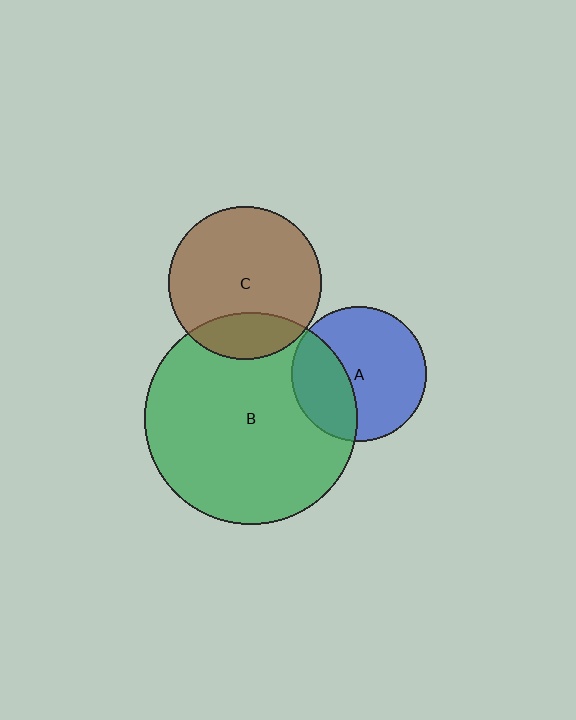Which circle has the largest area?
Circle B (green).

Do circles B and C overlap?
Yes.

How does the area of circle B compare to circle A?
Approximately 2.5 times.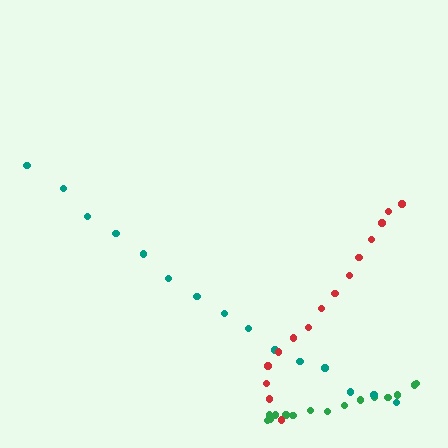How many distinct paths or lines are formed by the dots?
There are 3 distinct paths.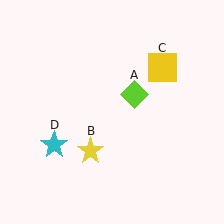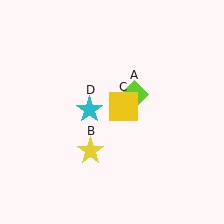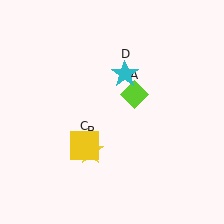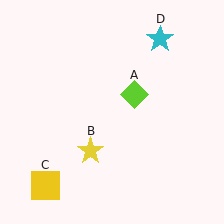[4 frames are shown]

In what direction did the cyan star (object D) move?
The cyan star (object D) moved up and to the right.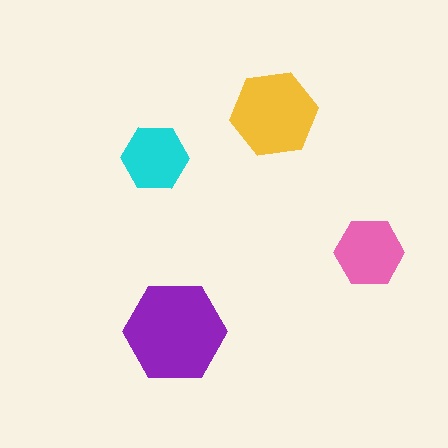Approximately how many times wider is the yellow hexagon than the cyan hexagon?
About 1.5 times wider.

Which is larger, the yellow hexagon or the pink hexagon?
The yellow one.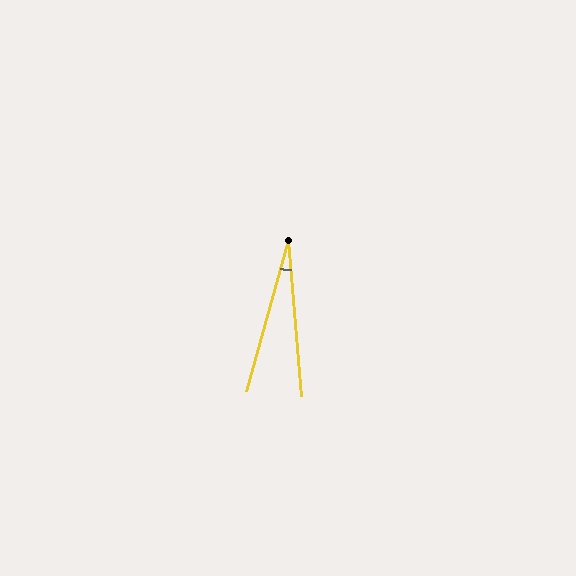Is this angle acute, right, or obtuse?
It is acute.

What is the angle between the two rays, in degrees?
Approximately 20 degrees.